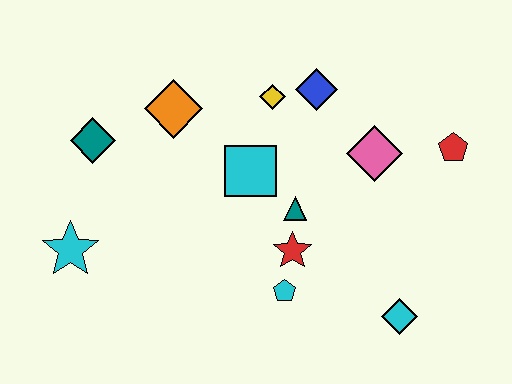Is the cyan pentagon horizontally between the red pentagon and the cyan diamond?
No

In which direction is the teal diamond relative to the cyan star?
The teal diamond is above the cyan star.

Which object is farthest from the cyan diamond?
The teal diamond is farthest from the cyan diamond.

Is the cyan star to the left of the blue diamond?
Yes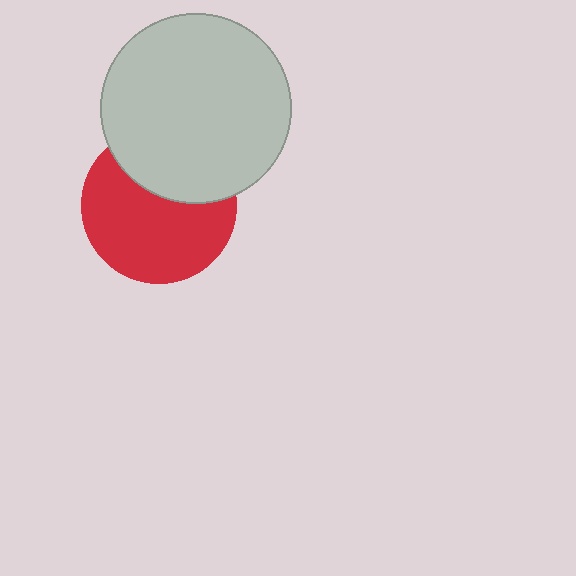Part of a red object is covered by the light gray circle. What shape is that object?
It is a circle.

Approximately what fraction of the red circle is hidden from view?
Roughly 35% of the red circle is hidden behind the light gray circle.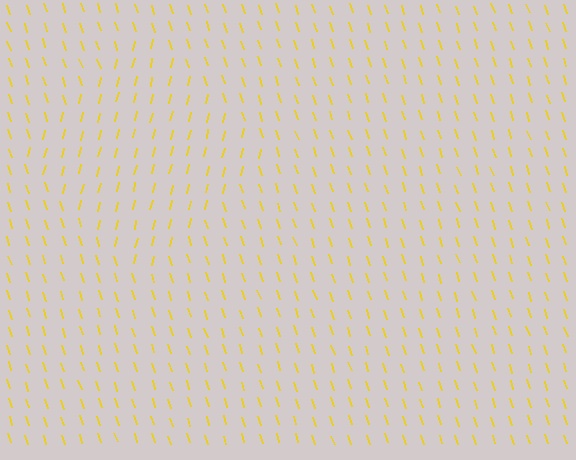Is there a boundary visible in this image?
Yes, there is a texture boundary formed by a change in line orientation.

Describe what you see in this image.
The image is filled with small yellow line segments. A diamond region in the image has lines oriented differently from the surrounding lines, creating a visible texture boundary.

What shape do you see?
I see a diamond.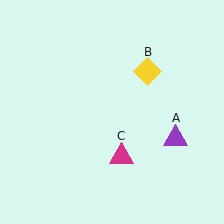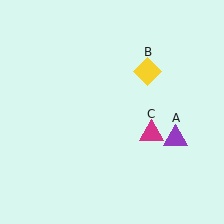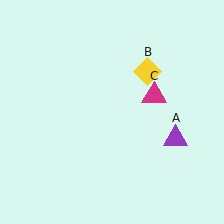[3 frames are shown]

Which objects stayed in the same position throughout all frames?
Purple triangle (object A) and yellow diamond (object B) remained stationary.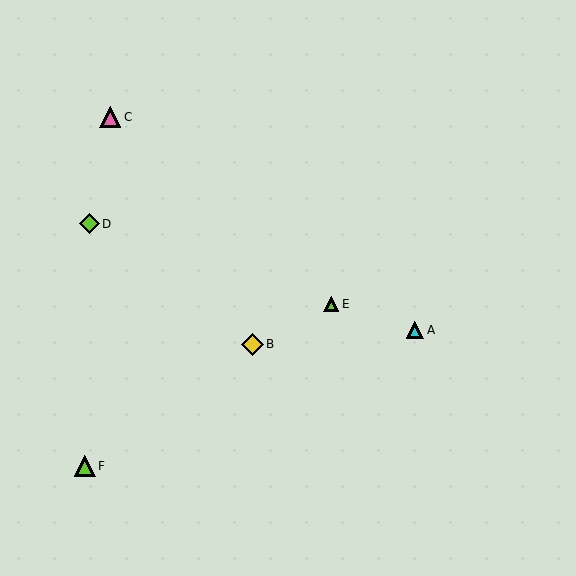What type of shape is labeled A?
Shape A is a cyan triangle.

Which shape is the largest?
The yellow diamond (labeled B) is the largest.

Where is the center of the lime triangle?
The center of the lime triangle is at (85, 466).